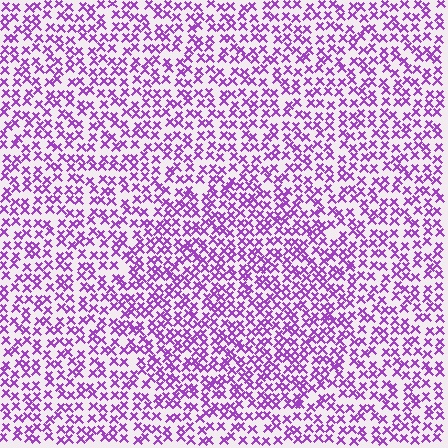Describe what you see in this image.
The image contains small purple elements arranged at two different densities. A circle-shaped region is visible where the elements are more densely packed than the surrounding area.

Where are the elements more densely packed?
The elements are more densely packed inside the circle boundary.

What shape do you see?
I see a circle.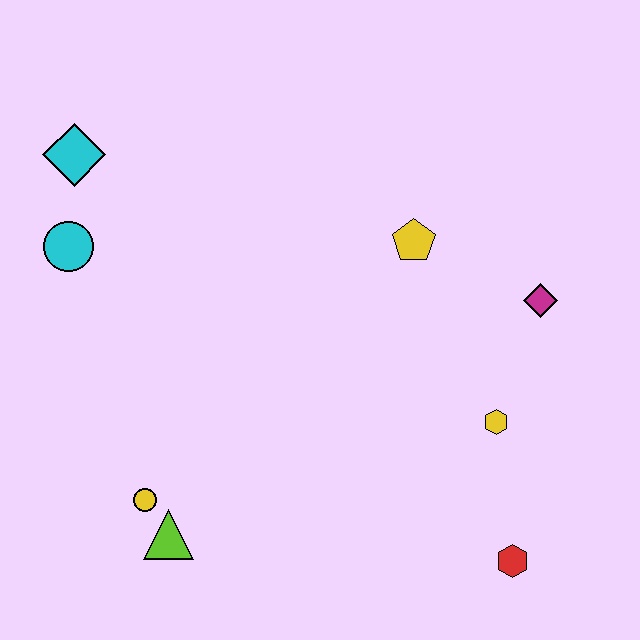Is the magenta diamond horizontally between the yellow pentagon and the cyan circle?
No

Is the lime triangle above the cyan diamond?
No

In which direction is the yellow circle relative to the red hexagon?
The yellow circle is to the left of the red hexagon.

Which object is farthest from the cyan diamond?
The red hexagon is farthest from the cyan diamond.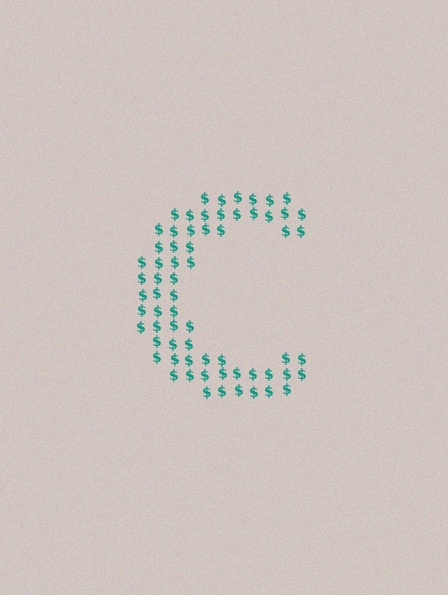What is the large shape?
The large shape is the letter C.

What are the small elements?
The small elements are dollar signs.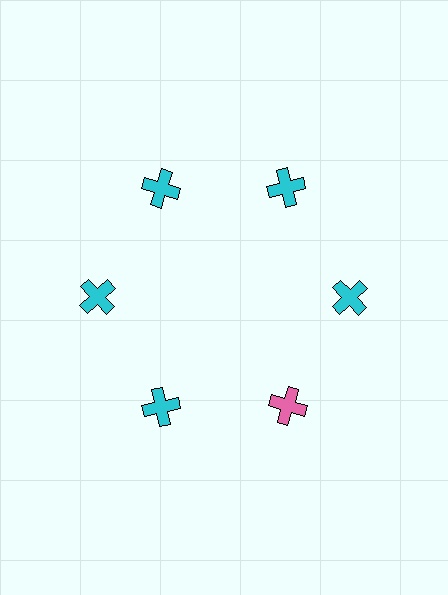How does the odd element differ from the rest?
It has a different color: pink instead of cyan.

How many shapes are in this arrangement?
There are 6 shapes arranged in a ring pattern.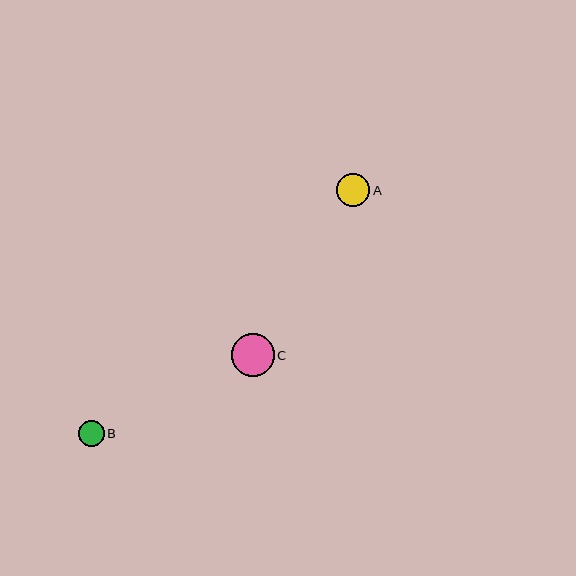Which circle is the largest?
Circle C is the largest with a size of approximately 43 pixels.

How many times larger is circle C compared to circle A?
Circle C is approximately 1.3 times the size of circle A.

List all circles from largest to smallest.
From largest to smallest: C, A, B.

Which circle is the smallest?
Circle B is the smallest with a size of approximately 26 pixels.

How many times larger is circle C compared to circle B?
Circle C is approximately 1.7 times the size of circle B.